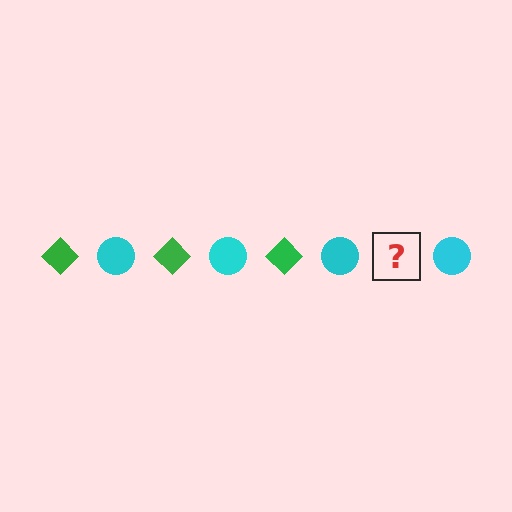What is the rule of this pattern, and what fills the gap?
The rule is that the pattern alternates between green diamond and cyan circle. The gap should be filled with a green diamond.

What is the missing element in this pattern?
The missing element is a green diamond.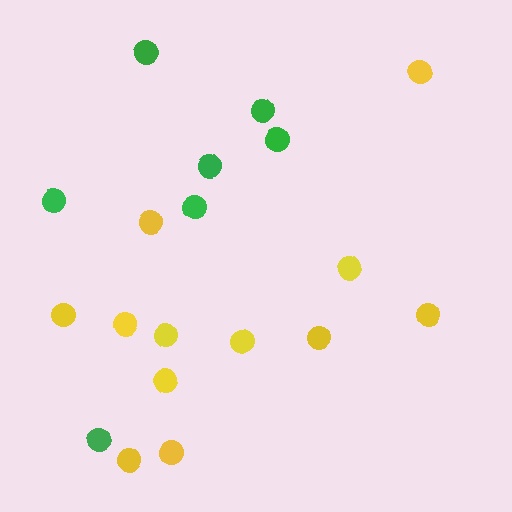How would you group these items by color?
There are 2 groups: one group of yellow circles (12) and one group of green circles (7).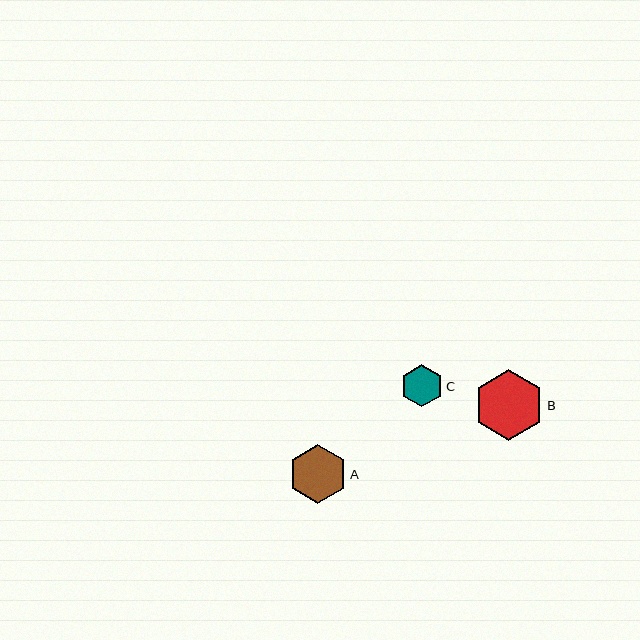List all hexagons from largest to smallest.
From largest to smallest: B, A, C.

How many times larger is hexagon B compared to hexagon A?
Hexagon B is approximately 1.2 times the size of hexagon A.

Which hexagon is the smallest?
Hexagon C is the smallest with a size of approximately 42 pixels.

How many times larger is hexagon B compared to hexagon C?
Hexagon B is approximately 1.7 times the size of hexagon C.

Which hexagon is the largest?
Hexagon B is the largest with a size of approximately 71 pixels.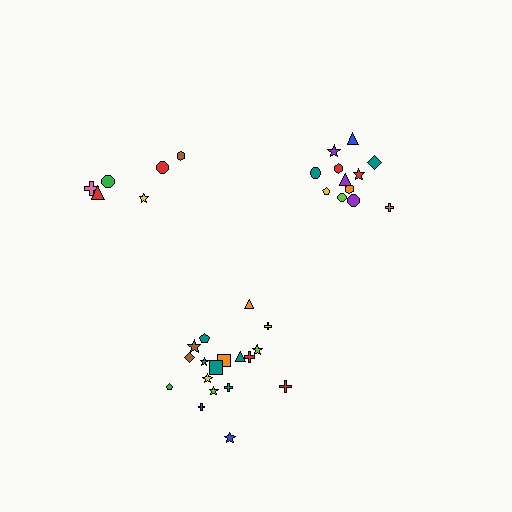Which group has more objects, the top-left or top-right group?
The top-right group.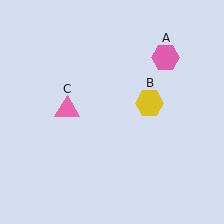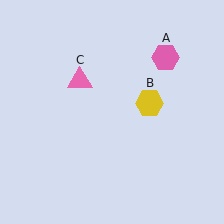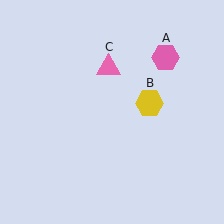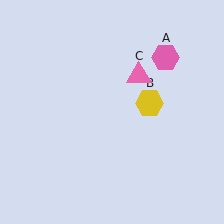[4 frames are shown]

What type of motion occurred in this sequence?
The pink triangle (object C) rotated clockwise around the center of the scene.